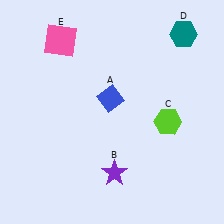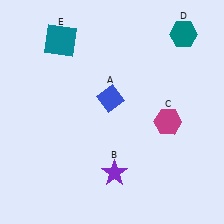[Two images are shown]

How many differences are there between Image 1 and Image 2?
There are 2 differences between the two images.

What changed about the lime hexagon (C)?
In Image 1, C is lime. In Image 2, it changed to magenta.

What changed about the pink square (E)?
In Image 1, E is pink. In Image 2, it changed to teal.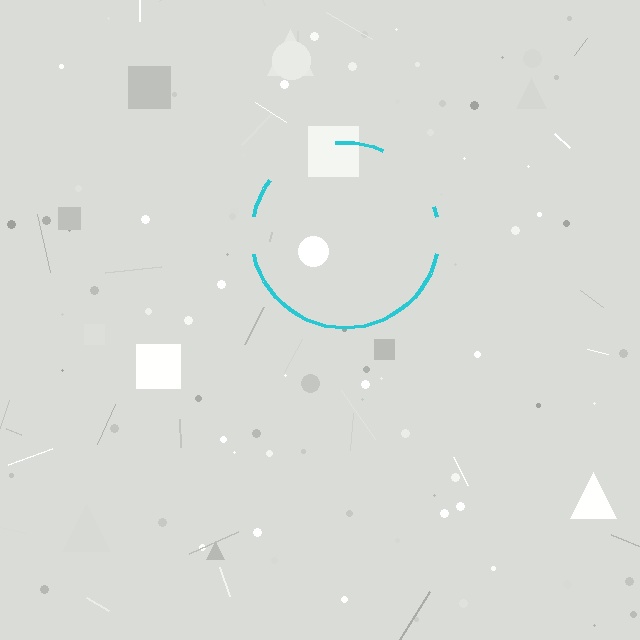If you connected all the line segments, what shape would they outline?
They would outline a circle.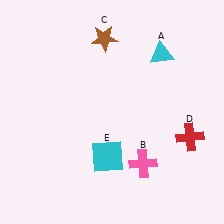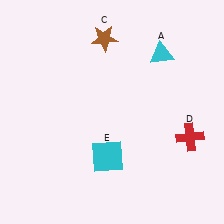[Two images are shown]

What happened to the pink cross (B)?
The pink cross (B) was removed in Image 2. It was in the bottom-right area of Image 1.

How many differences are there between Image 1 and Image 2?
There is 1 difference between the two images.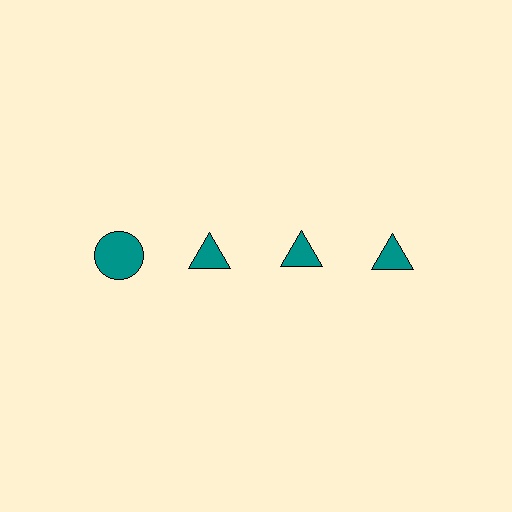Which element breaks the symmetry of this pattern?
The teal circle in the top row, leftmost column breaks the symmetry. All other shapes are teal triangles.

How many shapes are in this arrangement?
There are 4 shapes arranged in a grid pattern.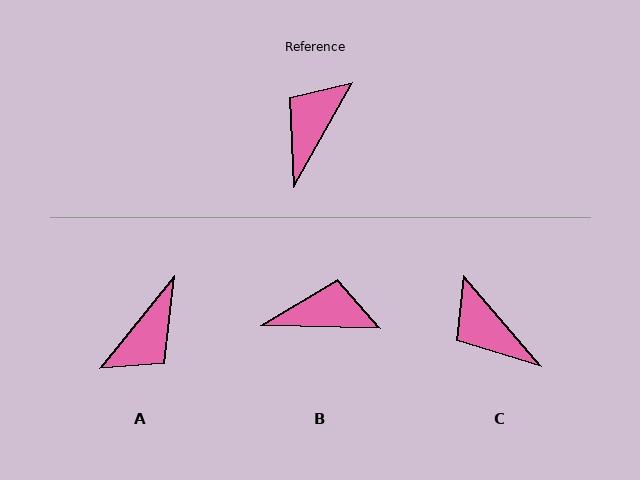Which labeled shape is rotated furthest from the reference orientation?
A, about 171 degrees away.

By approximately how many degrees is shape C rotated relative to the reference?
Approximately 70 degrees counter-clockwise.